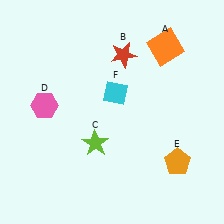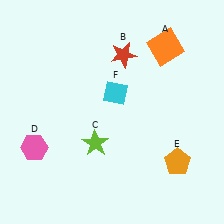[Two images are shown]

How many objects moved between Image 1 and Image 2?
1 object moved between the two images.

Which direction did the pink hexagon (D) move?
The pink hexagon (D) moved down.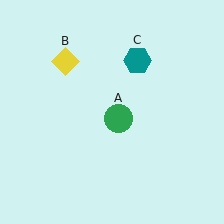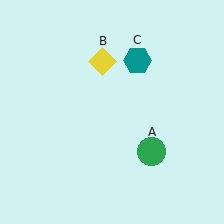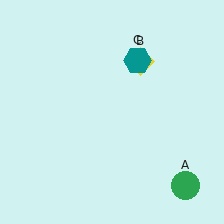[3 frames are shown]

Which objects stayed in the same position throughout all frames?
Teal hexagon (object C) remained stationary.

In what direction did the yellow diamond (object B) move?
The yellow diamond (object B) moved right.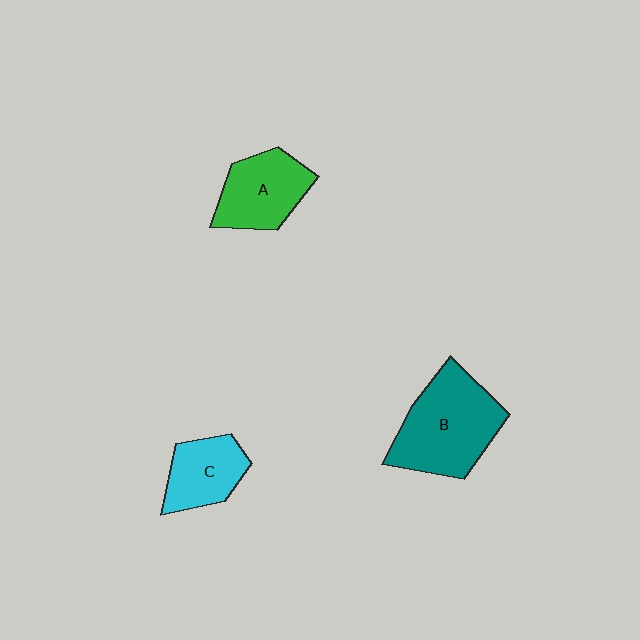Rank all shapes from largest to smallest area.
From largest to smallest: B (teal), A (green), C (cyan).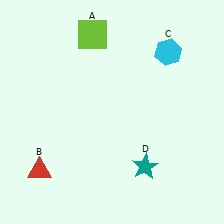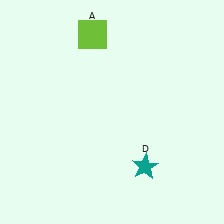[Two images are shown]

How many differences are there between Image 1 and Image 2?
There are 2 differences between the two images.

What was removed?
The red triangle (B), the cyan hexagon (C) were removed in Image 2.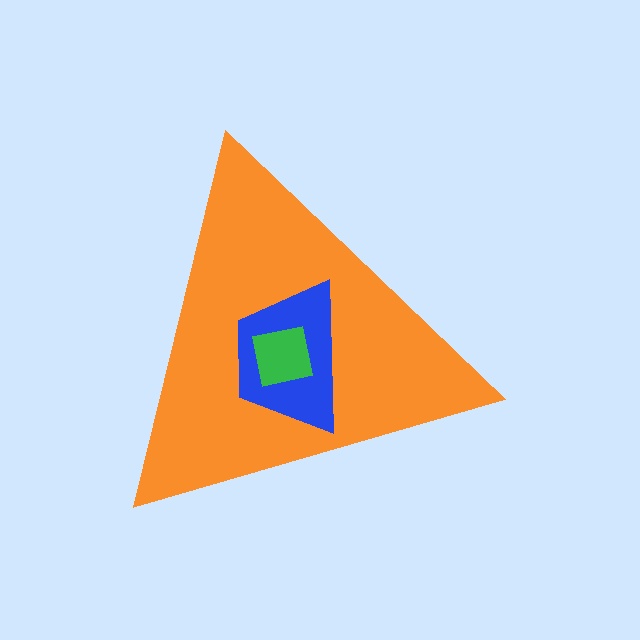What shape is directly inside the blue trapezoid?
The green square.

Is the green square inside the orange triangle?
Yes.